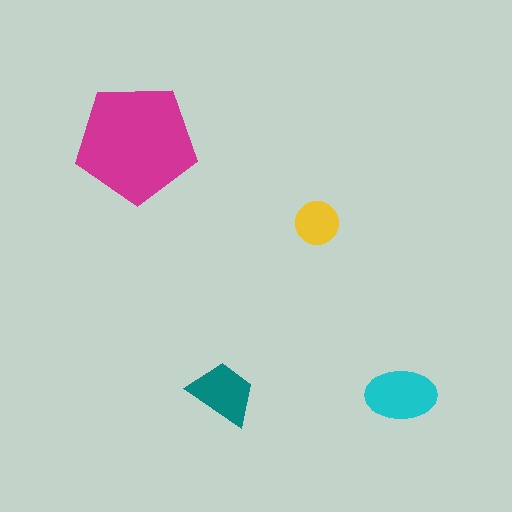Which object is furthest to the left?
The magenta pentagon is leftmost.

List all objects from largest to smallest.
The magenta pentagon, the cyan ellipse, the teal trapezoid, the yellow circle.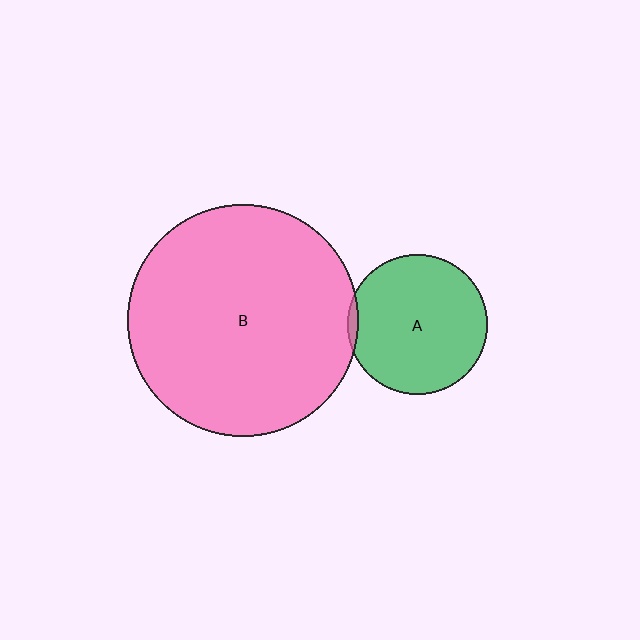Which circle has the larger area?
Circle B (pink).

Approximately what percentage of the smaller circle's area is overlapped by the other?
Approximately 5%.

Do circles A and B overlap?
Yes.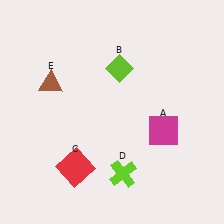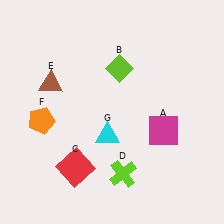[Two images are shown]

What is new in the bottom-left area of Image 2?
An orange pentagon (F) was added in the bottom-left area of Image 2.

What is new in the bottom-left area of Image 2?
A cyan triangle (G) was added in the bottom-left area of Image 2.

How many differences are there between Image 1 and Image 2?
There are 2 differences between the two images.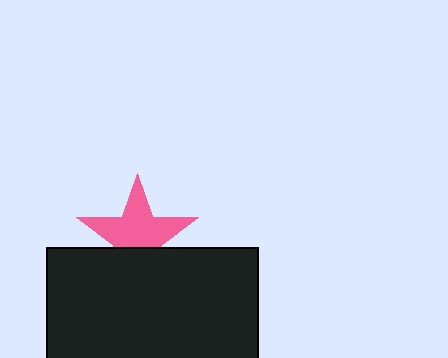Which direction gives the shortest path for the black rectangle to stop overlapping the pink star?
Moving down gives the shortest separation.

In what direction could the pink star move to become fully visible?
The pink star could move up. That would shift it out from behind the black rectangle entirely.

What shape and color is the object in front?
The object in front is a black rectangle.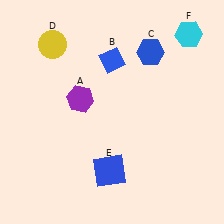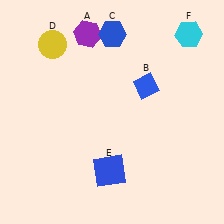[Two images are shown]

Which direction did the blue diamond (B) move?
The blue diamond (B) moved right.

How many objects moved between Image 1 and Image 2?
3 objects moved between the two images.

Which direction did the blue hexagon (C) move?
The blue hexagon (C) moved left.